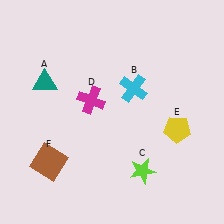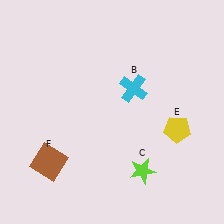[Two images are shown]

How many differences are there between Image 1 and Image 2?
There are 2 differences between the two images.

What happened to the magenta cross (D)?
The magenta cross (D) was removed in Image 2. It was in the top-left area of Image 1.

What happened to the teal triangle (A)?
The teal triangle (A) was removed in Image 2. It was in the top-left area of Image 1.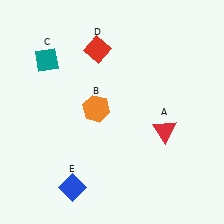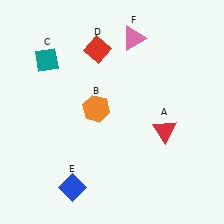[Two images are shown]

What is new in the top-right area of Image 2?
A pink triangle (F) was added in the top-right area of Image 2.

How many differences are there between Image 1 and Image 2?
There is 1 difference between the two images.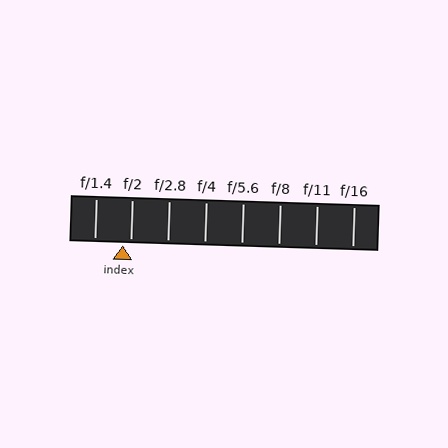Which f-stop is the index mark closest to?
The index mark is closest to f/2.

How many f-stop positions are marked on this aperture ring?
There are 8 f-stop positions marked.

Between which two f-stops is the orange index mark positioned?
The index mark is between f/1.4 and f/2.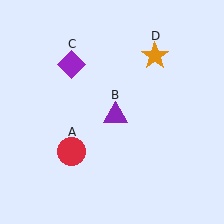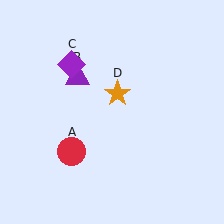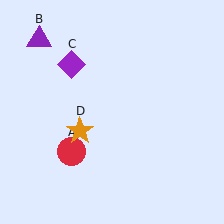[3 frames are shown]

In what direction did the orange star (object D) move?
The orange star (object D) moved down and to the left.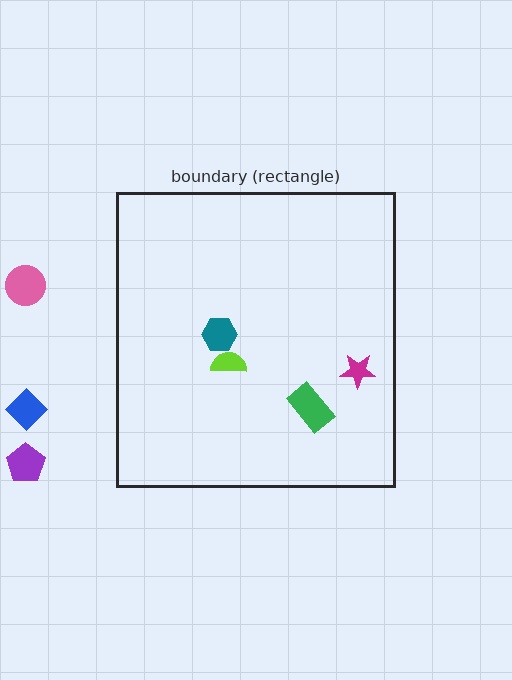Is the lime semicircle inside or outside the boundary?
Inside.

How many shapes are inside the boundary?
4 inside, 3 outside.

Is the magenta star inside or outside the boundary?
Inside.